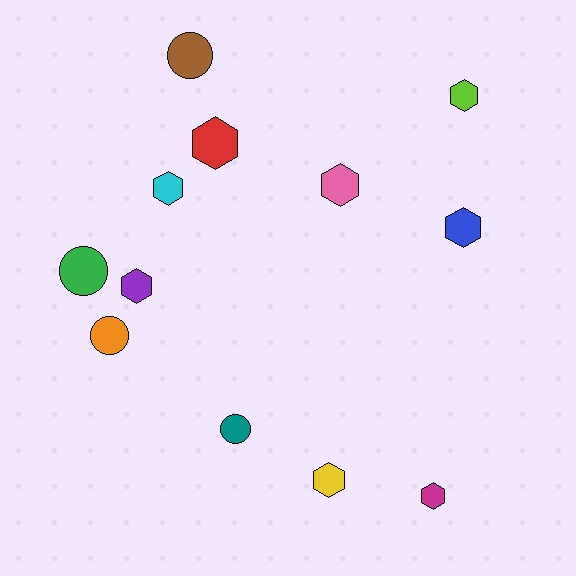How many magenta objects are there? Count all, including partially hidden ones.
There is 1 magenta object.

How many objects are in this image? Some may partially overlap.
There are 12 objects.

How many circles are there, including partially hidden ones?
There are 4 circles.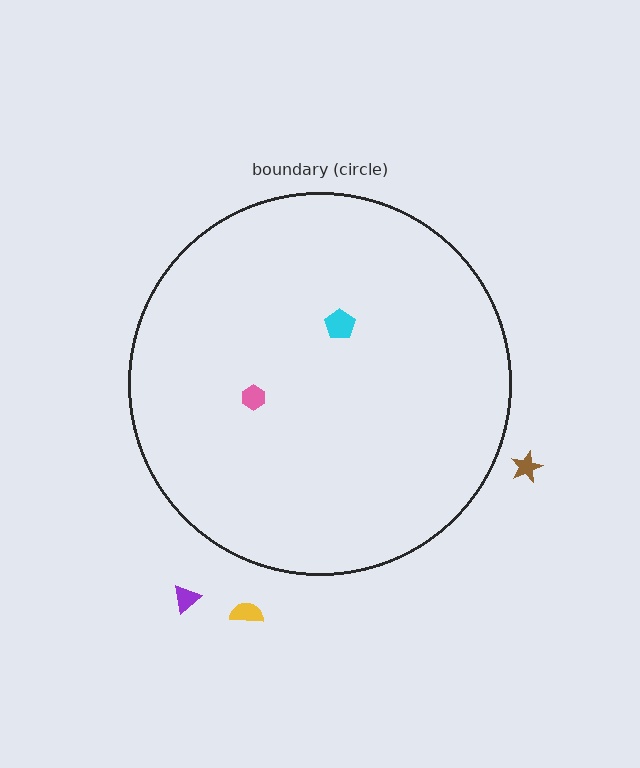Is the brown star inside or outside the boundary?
Outside.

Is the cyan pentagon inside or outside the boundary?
Inside.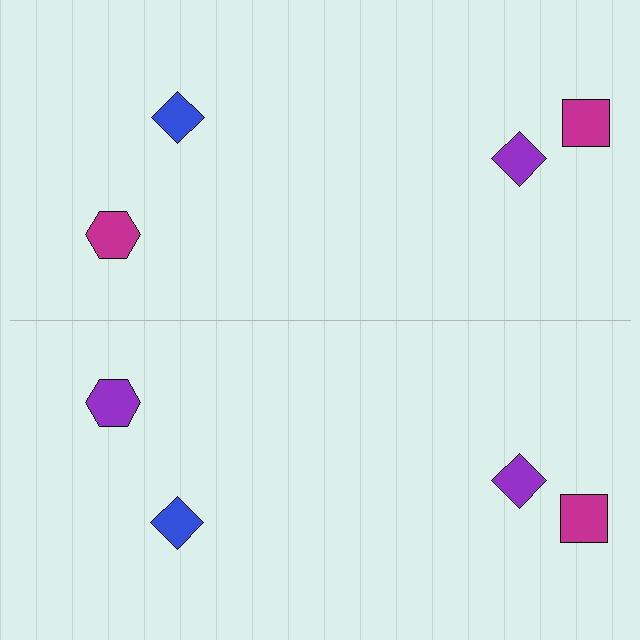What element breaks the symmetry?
The purple hexagon on the bottom side breaks the symmetry — its mirror counterpart is magenta.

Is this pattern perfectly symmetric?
No, the pattern is not perfectly symmetric. The purple hexagon on the bottom side breaks the symmetry — its mirror counterpart is magenta.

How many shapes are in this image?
There are 8 shapes in this image.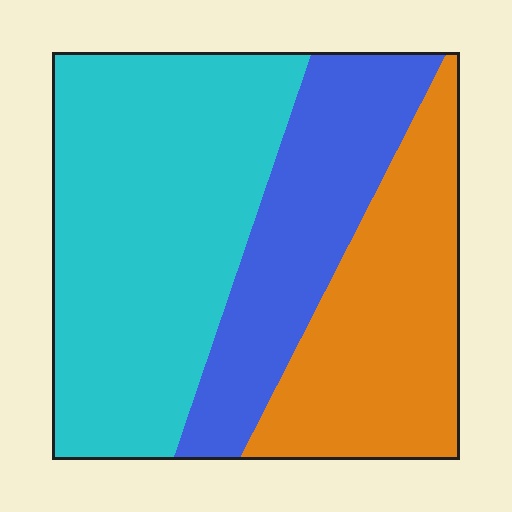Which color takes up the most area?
Cyan, at roughly 45%.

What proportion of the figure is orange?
Orange covers around 30% of the figure.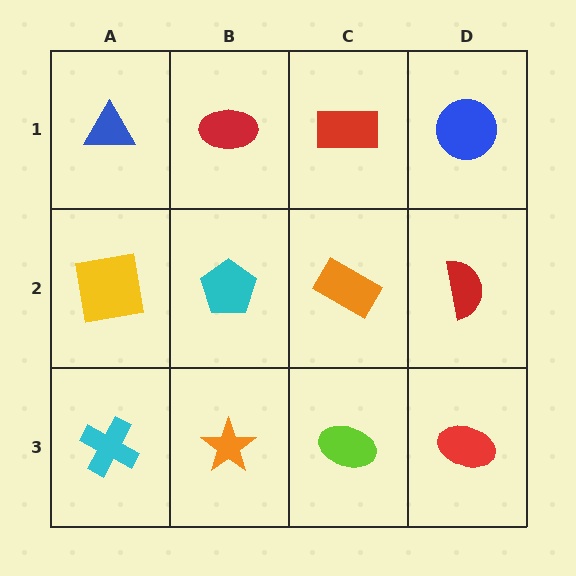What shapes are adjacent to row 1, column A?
A yellow square (row 2, column A), a red ellipse (row 1, column B).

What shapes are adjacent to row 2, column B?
A red ellipse (row 1, column B), an orange star (row 3, column B), a yellow square (row 2, column A), an orange rectangle (row 2, column C).